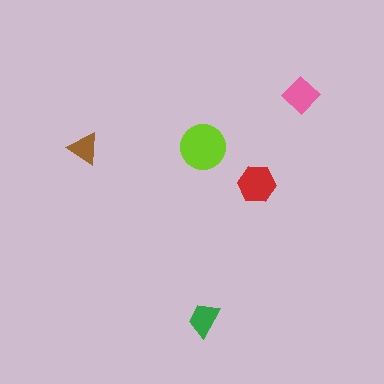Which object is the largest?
The lime circle.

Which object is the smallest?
The brown triangle.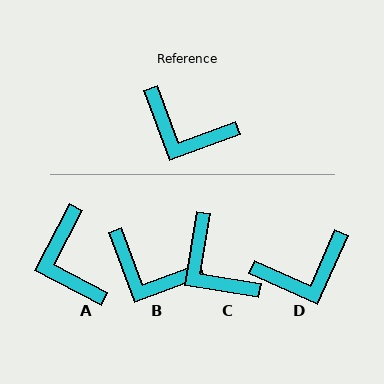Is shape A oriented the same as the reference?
No, it is off by about 48 degrees.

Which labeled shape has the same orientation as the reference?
B.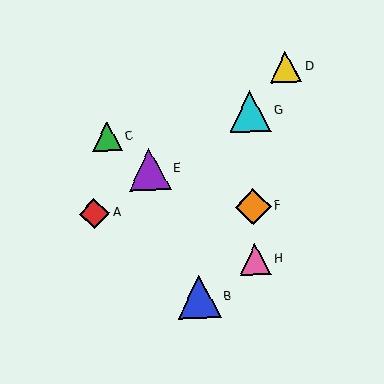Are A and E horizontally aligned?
No, A is at y≈214 and E is at y≈169.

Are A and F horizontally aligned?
Yes, both are at y≈214.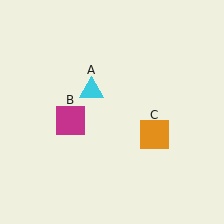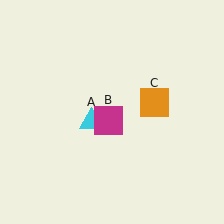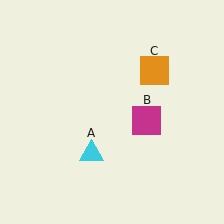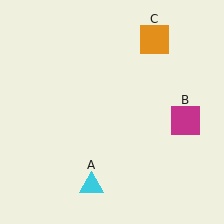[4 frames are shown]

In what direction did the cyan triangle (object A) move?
The cyan triangle (object A) moved down.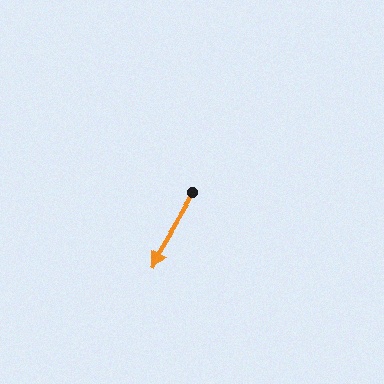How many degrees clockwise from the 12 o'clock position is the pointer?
Approximately 210 degrees.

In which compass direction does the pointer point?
Southwest.